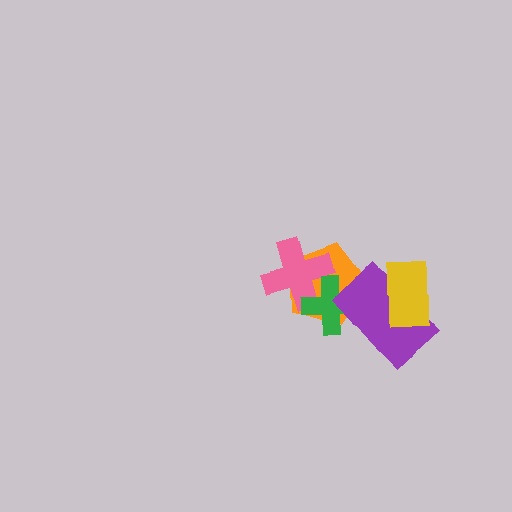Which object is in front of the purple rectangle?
The yellow rectangle is in front of the purple rectangle.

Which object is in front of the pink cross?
The green cross is in front of the pink cross.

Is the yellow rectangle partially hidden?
No, no other shape covers it.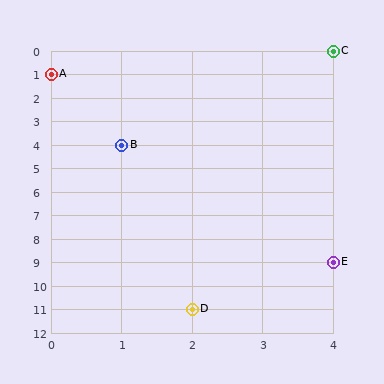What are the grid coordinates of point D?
Point D is at grid coordinates (2, 11).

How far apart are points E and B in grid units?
Points E and B are 3 columns and 5 rows apart (about 5.8 grid units diagonally).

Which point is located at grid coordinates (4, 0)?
Point C is at (4, 0).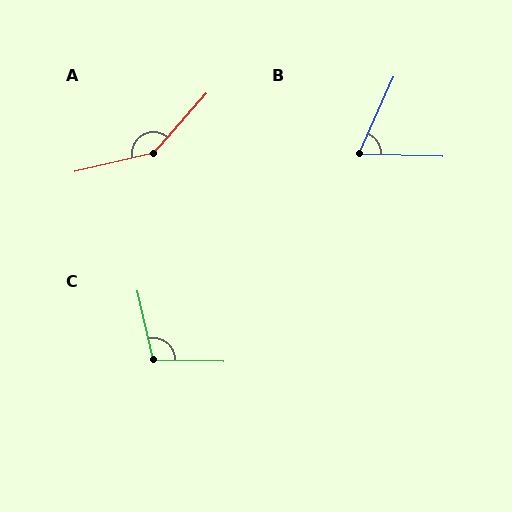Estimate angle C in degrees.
Approximately 104 degrees.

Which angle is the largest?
A, at approximately 145 degrees.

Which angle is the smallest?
B, at approximately 67 degrees.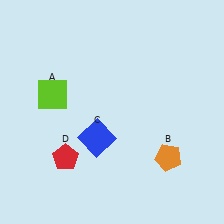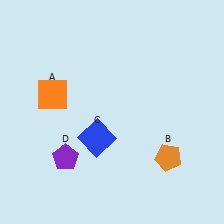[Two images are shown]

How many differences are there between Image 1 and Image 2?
There are 2 differences between the two images.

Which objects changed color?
A changed from lime to orange. D changed from red to purple.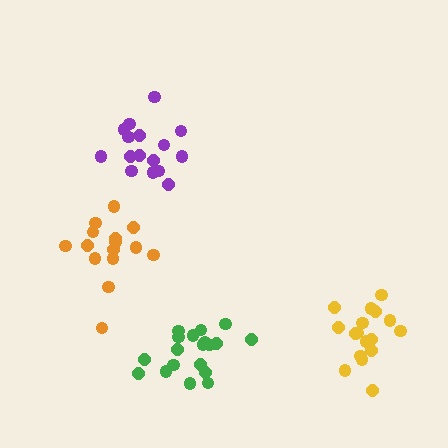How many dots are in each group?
Group 1: 15 dots, Group 2: 17 dots, Group 3: 16 dots, Group 4: 19 dots (67 total).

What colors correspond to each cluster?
The clusters are colored: orange, yellow, purple, green.